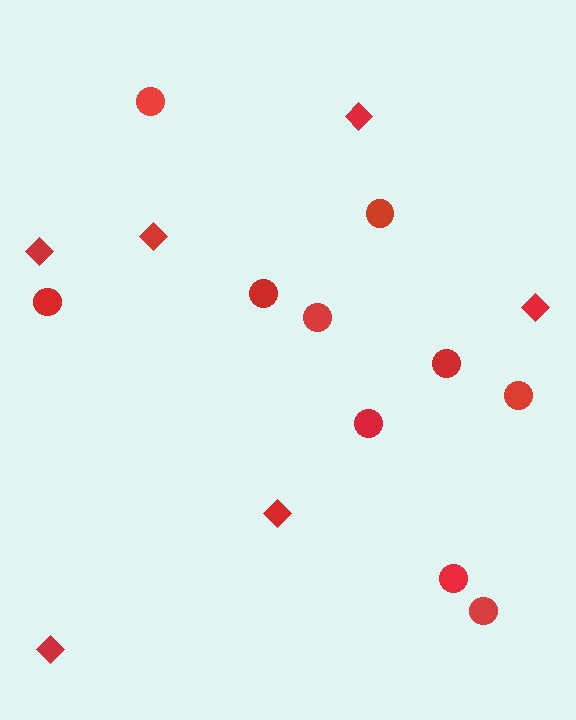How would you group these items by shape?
There are 2 groups: one group of diamonds (6) and one group of circles (10).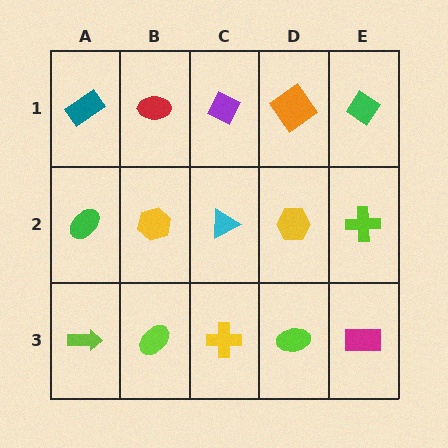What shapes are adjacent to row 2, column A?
A teal rectangle (row 1, column A), a lime arrow (row 3, column A), a yellow hexagon (row 2, column B).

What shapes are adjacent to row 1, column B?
A yellow hexagon (row 2, column B), a teal rectangle (row 1, column A), a purple diamond (row 1, column C).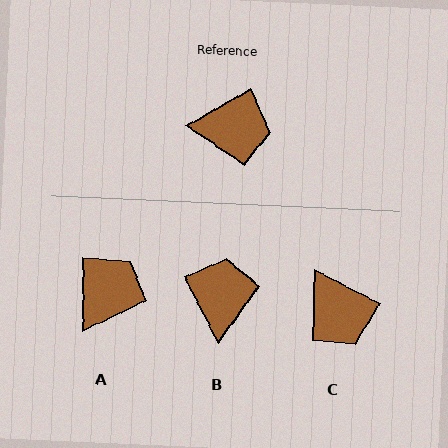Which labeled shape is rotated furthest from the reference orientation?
B, about 88 degrees away.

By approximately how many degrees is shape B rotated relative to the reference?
Approximately 88 degrees counter-clockwise.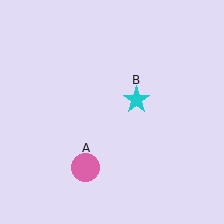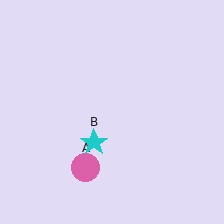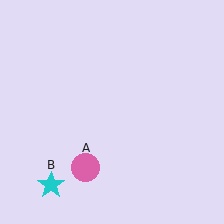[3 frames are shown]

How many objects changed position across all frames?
1 object changed position: cyan star (object B).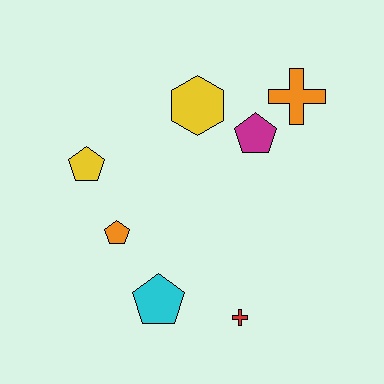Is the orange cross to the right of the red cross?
Yes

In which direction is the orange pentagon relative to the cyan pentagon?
The orange pentagon is above the cyan pentagon.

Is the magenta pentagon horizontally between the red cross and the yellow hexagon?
No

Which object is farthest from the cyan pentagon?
The orange cross is farthest from the cyan pentagon.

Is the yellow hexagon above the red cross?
Yes